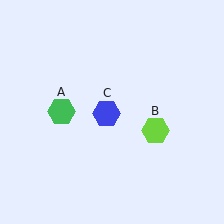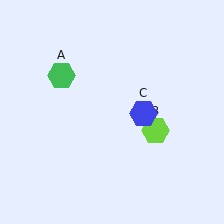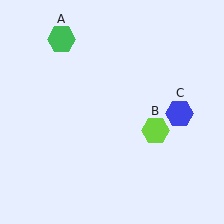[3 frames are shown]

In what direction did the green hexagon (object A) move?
The green hexagon (object A) moved up.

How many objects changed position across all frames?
2 objects changed position: green hexagon (object A), blue hexagon (object C).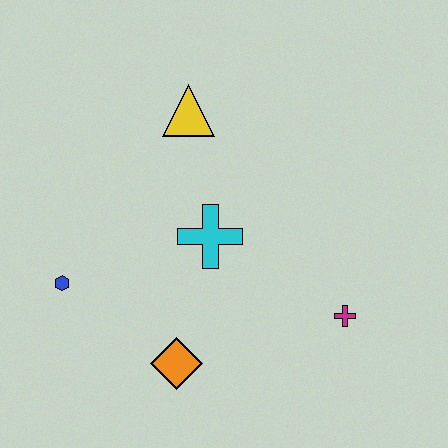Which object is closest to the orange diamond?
The cyan cross is closest to the orange diamond.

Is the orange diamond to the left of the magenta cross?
Yes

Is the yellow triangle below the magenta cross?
No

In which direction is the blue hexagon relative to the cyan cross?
The blue hexagon is to the left of the cyan cross.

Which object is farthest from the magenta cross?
The blue hexagon is farthest from the magenta cross.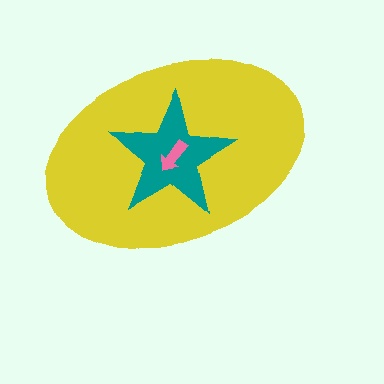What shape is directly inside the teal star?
The pink arrow.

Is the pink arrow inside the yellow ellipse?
Yes.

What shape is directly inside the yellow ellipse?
The teal star.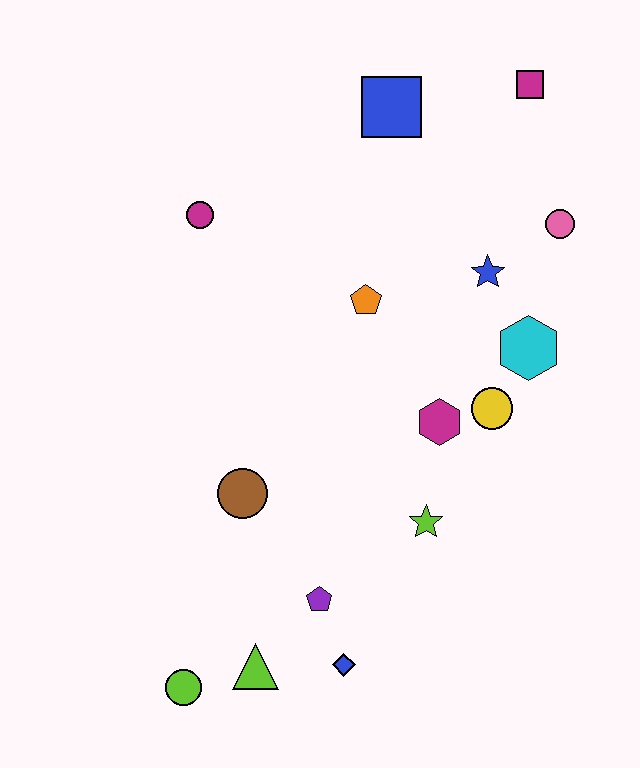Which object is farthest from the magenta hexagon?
The lime circle is farthest from the magenta hexagon.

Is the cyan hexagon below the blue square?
Yes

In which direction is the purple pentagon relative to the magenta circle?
The purple pentagon is below the magenta circle.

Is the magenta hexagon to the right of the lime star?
Yes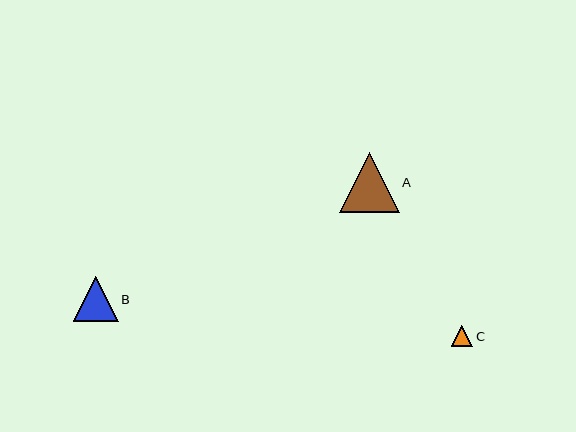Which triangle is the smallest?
Triangle C is the smallest with a size of approximately 22 pixels.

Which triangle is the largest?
Triangle A is the largest with a size of approximately 60 pixels.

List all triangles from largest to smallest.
From largest to smallest: A, B, C.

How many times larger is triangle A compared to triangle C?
Triangle A is approximately 2.8 times the size of triangle C.